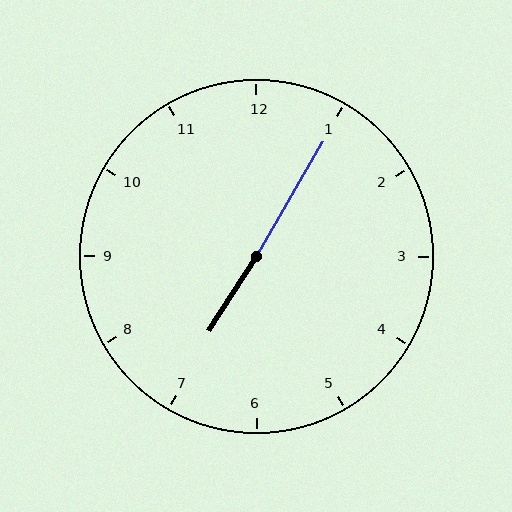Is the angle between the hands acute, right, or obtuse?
It is obtuse.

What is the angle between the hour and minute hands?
Approximately 178 degrees.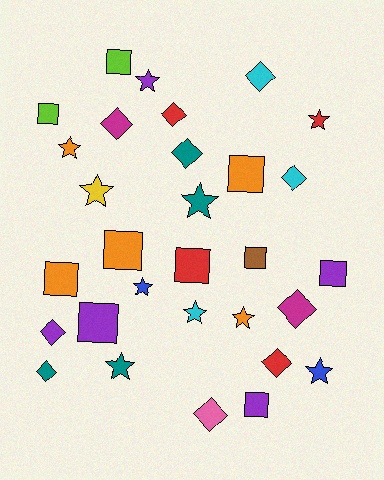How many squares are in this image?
There are 10 squares.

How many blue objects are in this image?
There are 2 blue objects.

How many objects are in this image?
There are 30 objects.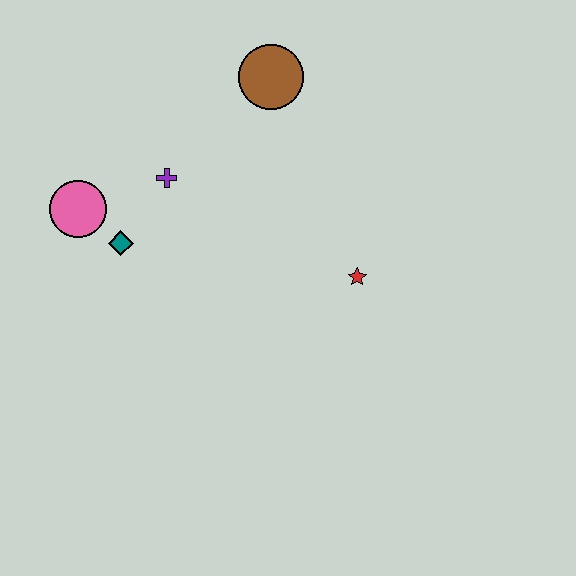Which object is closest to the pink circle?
The teal diamond is closest to the pink circle.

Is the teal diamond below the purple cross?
Yes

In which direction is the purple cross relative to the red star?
The purple cross is to the left of the red star.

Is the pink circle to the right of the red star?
No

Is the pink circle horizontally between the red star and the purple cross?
No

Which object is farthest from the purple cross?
The red star is farthest from the purple cross.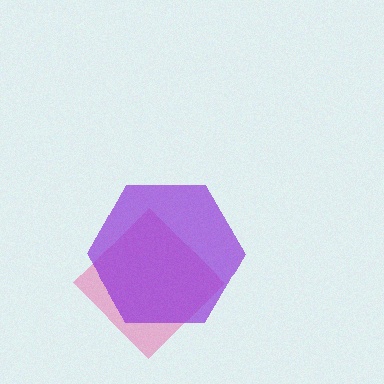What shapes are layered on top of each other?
The layered shapes are: a pink diamond, a purple hexagon.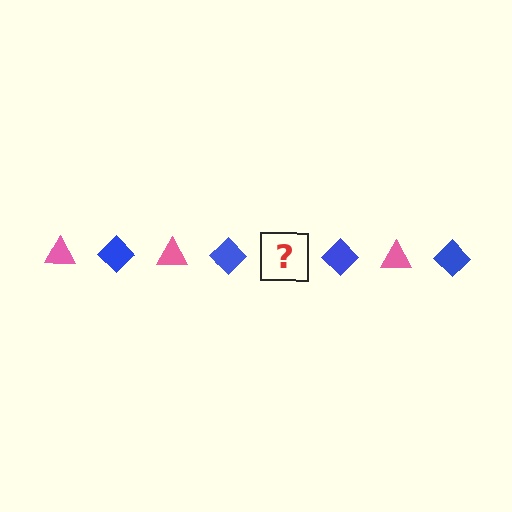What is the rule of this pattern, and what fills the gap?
The rule is that the pattern alternates between pink triangle and blue diamond. The gap should be filled with a pink triangle.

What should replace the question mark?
The question mark should be replaced with a pink triangle.